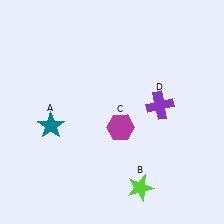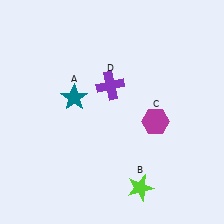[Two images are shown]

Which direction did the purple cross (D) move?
The purple cross (D) moved left.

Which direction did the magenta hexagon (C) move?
The magenta hexagon (C) moved right.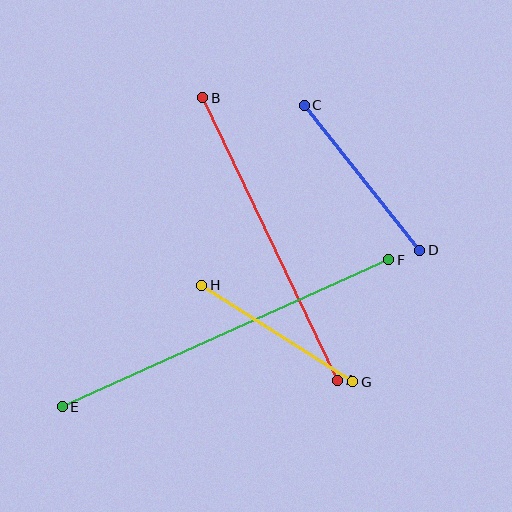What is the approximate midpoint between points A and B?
The midpoint is at approximately (270, 239) pixels.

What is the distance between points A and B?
The distance is approximately 313 pixels.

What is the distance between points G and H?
The distance is approximately 179 pixels.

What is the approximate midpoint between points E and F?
The midpoint is at approximately (226, 333) pixels.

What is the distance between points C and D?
The distance is approximately 186 pixels.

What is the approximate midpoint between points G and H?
The midpoint is at approximately (277, 334) pixels.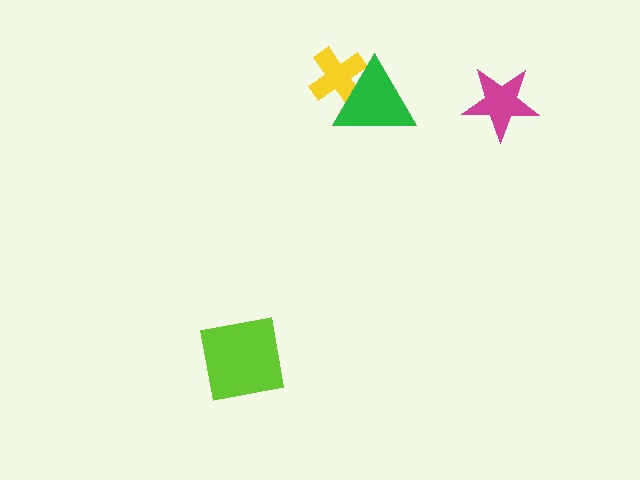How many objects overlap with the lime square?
0 objects overlap with the lime square.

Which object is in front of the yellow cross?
The green triangle is in front of the yellow cross.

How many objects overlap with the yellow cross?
1 object overlaps with the yellow cross.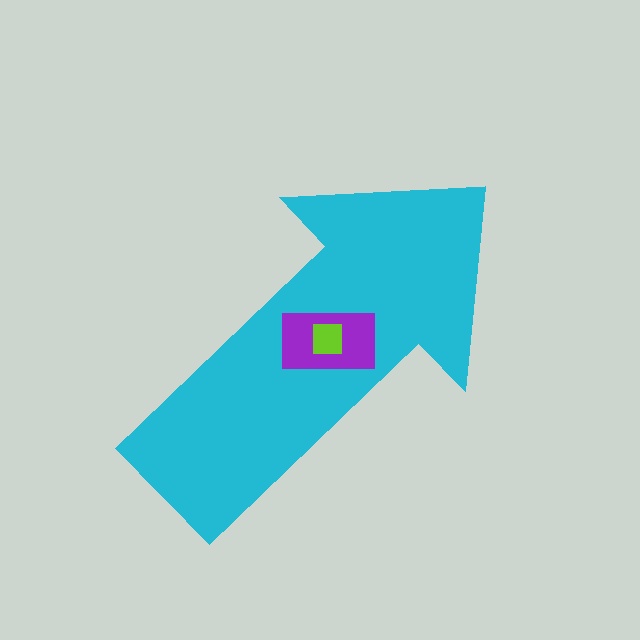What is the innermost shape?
The lime square.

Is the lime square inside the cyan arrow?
Yes.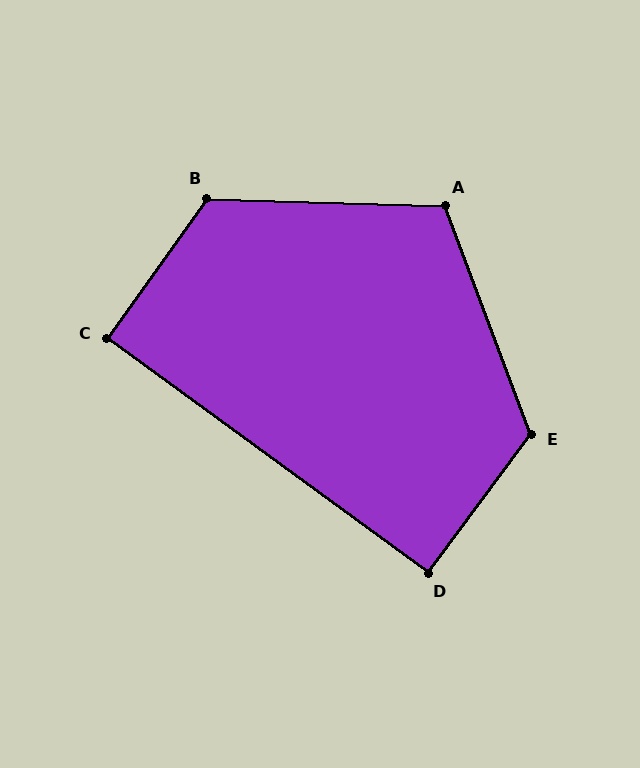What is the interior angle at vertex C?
Approximately 91 degrees (approximately right).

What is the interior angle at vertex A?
Approximately 113 degrees (obtuse).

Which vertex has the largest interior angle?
B, at approximately 123 degrees.